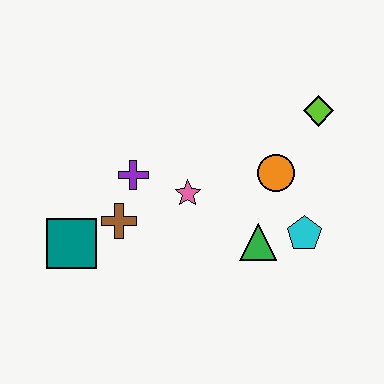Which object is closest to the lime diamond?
The orange circle is closest to the lime diamond.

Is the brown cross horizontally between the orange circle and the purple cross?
No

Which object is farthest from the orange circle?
The teal square is farthest from the orange circle.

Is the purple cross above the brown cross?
Yes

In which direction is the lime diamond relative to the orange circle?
The lime diamond is above the orange circle.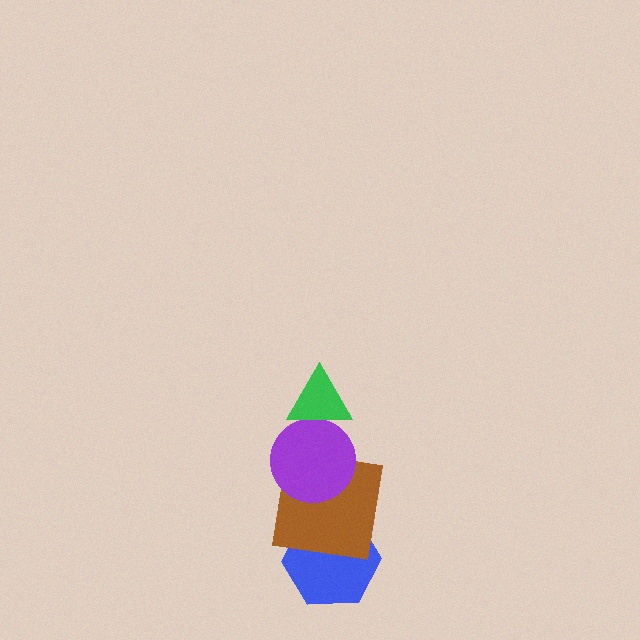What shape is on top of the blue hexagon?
The brown square is on top of the blue hexagon.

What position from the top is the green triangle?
The green triangle is 1st from the top.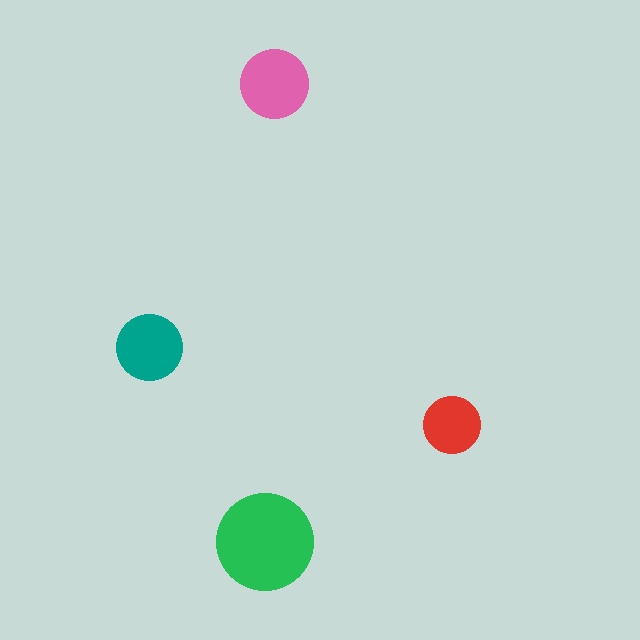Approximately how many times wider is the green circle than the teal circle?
About 1.5 times wider.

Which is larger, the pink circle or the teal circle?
The pink one.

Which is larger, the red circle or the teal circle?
The teal one.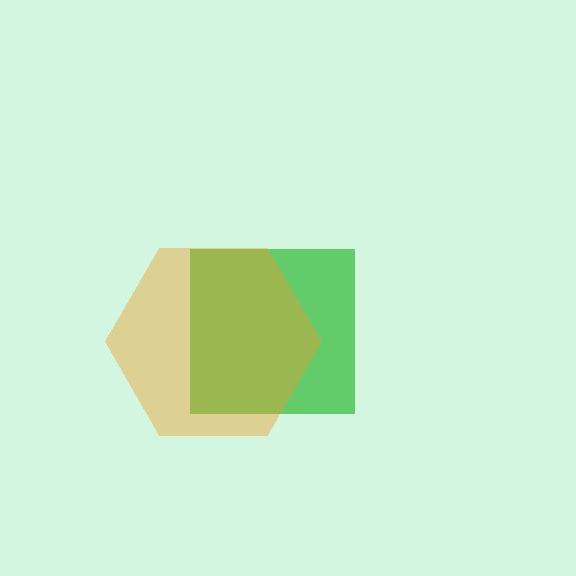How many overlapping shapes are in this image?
There are 2 overlapping shapes in the image.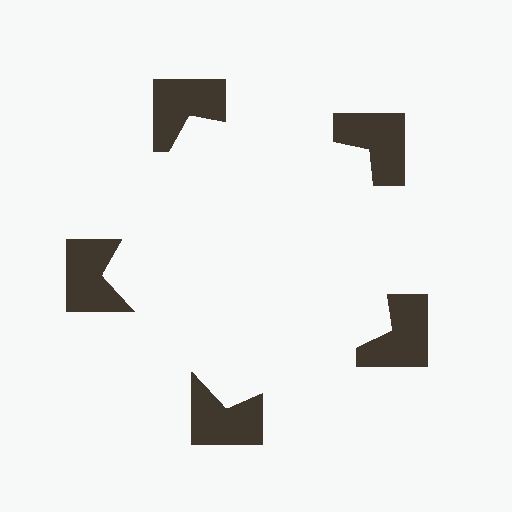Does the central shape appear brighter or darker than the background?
It typically appears slightly brighter than the background, even though no actual brightness change is drawn.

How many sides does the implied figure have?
5 sides.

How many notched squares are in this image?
There are 5 — one at each vertex of the illusory pentagon.